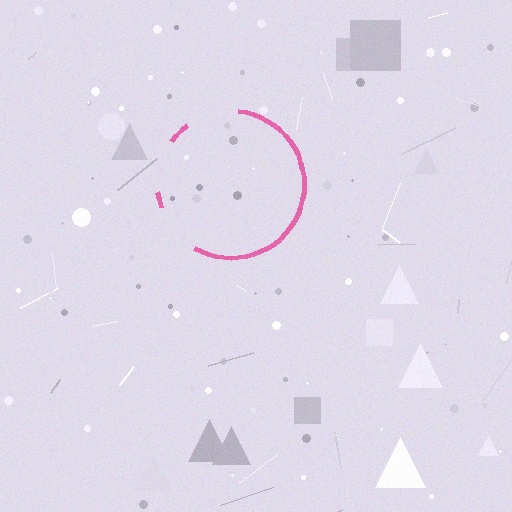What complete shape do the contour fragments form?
The contour fragments form a circle.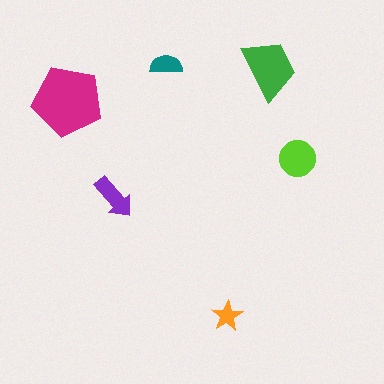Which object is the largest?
The magenta pentagon.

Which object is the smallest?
The orange star.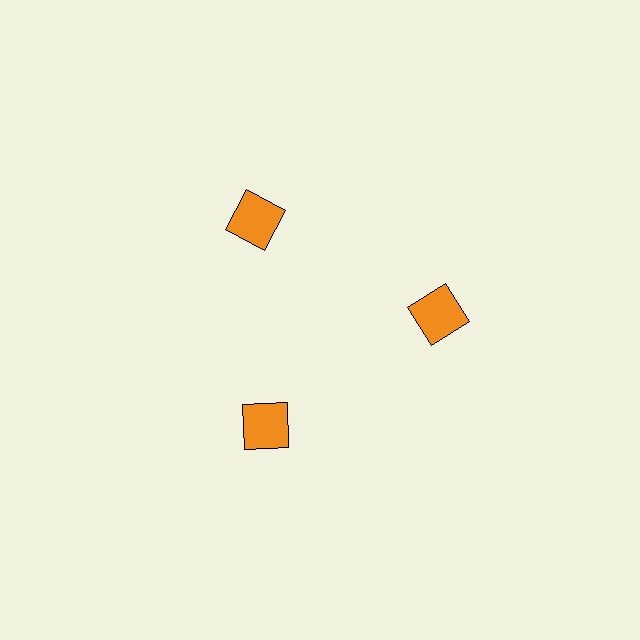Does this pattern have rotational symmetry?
Yes, this pattern has 3-fold rotational symmetry. It looks the same after rotating 120 degrees around the center.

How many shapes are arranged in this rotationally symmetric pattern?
There are 3 shapes, arranged in 3 groups of 1.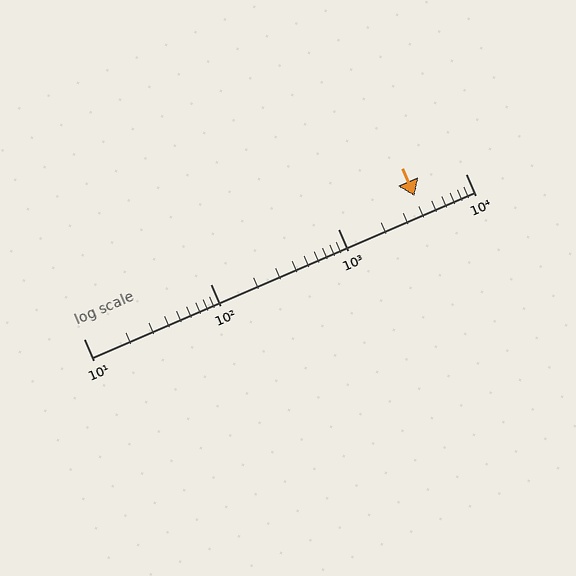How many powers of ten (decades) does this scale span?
The scale spans 3 decades, from 10 to 10000.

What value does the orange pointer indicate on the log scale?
The pointer indicates approximately 4000.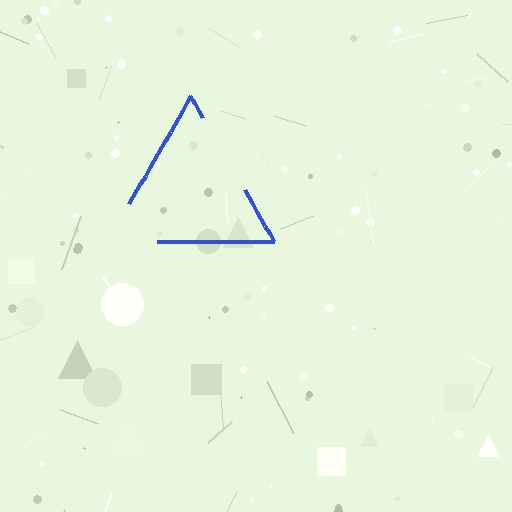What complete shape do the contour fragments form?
The contour fragments form a triangle.